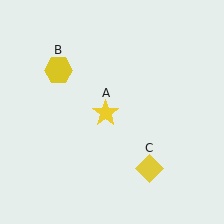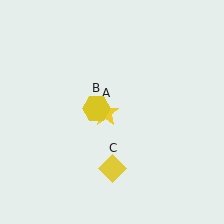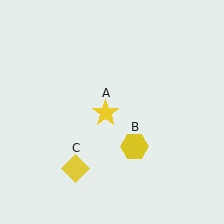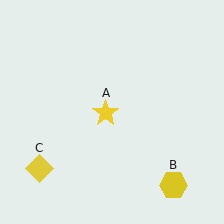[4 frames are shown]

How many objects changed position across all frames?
2 objects changed position: yellow hexagon (object B), yellow diamond (object C).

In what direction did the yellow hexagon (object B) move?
The yellow hexagon (object B) moved down and to the right.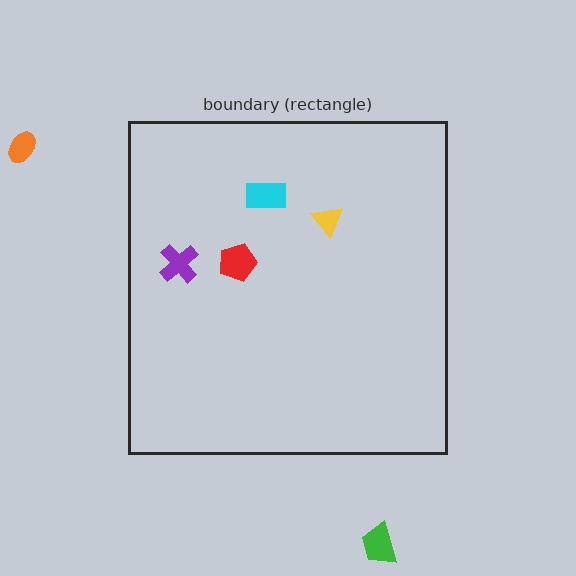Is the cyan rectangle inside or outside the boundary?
Inside.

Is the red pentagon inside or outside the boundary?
Inside.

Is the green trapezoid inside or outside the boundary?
Outside.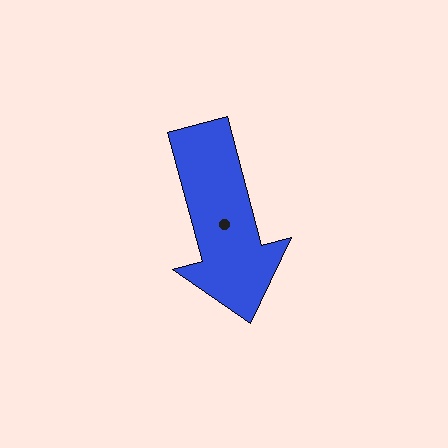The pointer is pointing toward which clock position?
Roughly 6 o'clock.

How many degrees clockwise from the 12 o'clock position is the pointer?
Approximately 165 degrees.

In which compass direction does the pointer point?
South.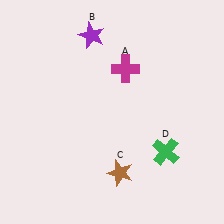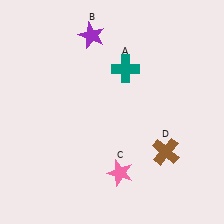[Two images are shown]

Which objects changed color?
A changed from magenta to teal. C changed from brown to pink. D changed from green to brown.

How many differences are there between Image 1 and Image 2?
There are 3 differences between the two images.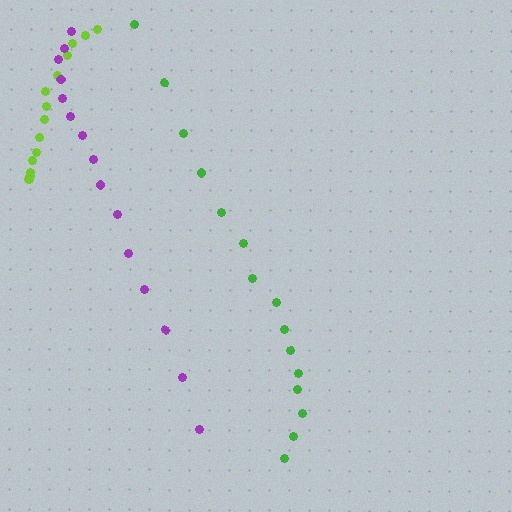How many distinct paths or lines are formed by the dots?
There are 3 distinct paths.